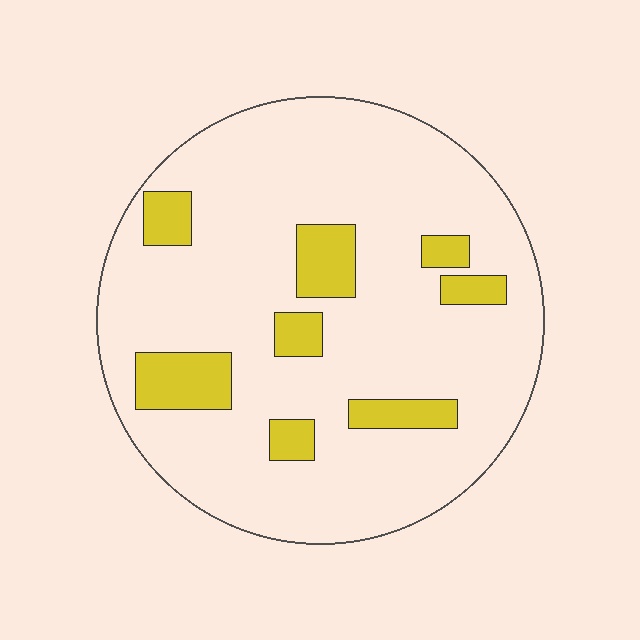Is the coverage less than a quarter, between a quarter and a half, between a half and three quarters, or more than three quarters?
Less than a quarter.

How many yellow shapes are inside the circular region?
8.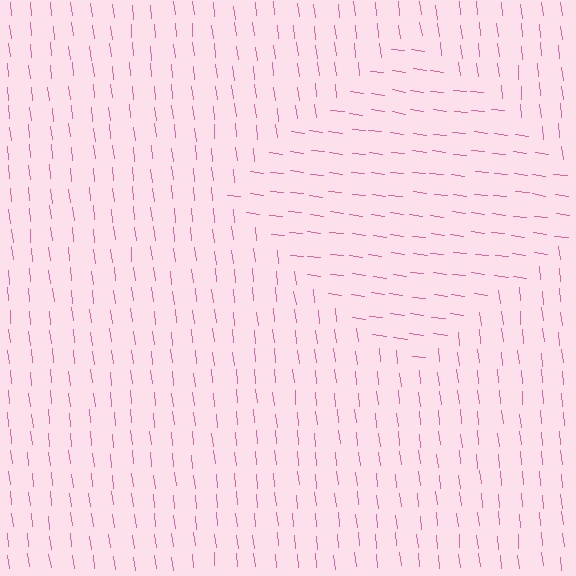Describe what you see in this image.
The image is filled with small pink line segments. A diamond region in the image has lines oriented differently from the surrounding lines, creating a visible texture boundary.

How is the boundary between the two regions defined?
The boundary is defined purely by a change in line orientation (approximately 77 degrees difference). All lines are the same color and thickness.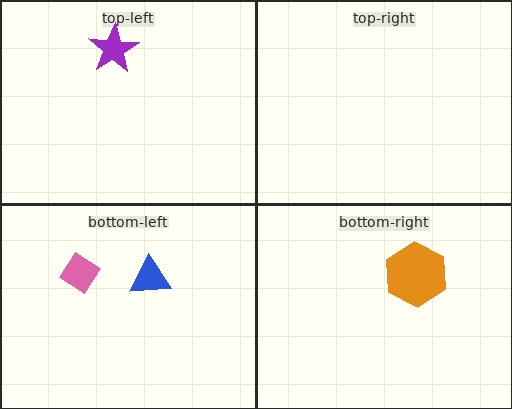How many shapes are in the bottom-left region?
2.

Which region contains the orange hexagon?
The bottom-right region.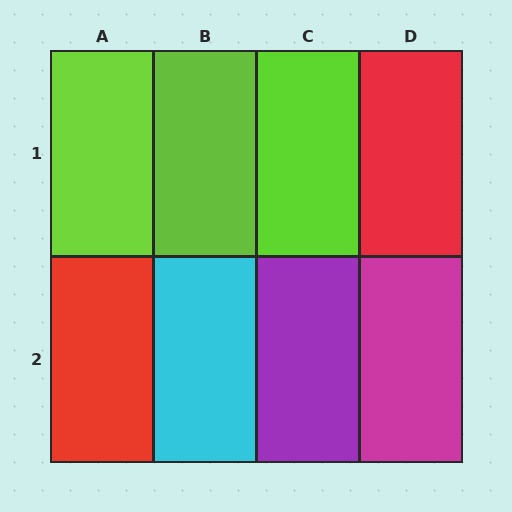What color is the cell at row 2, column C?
Purple.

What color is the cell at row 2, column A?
Red.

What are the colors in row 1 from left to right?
Lime, lime, lime, red.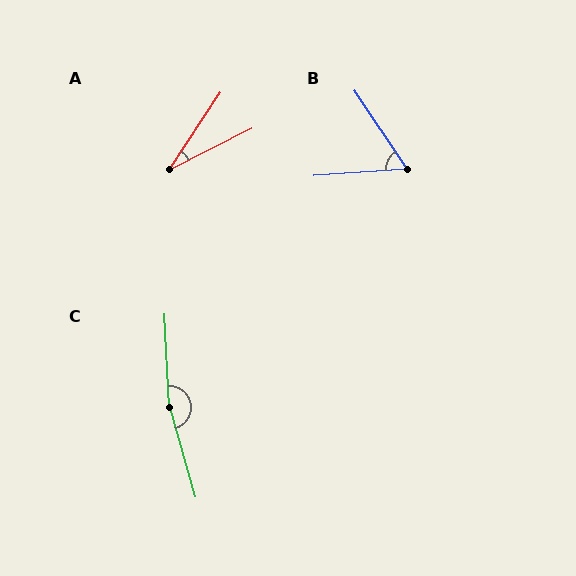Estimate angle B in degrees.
Approximately 61 degrees.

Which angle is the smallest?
A, at approximately 30 degrees.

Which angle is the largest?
C, at approximately 167 degrees.